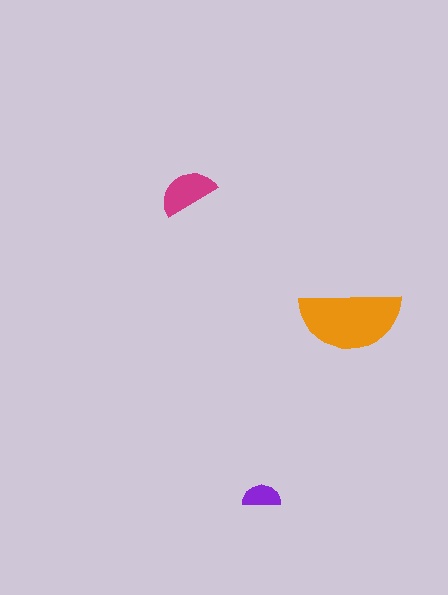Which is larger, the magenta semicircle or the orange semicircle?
The orange one.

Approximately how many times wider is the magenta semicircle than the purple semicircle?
About 1.5 times wider.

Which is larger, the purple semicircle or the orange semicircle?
The orange one.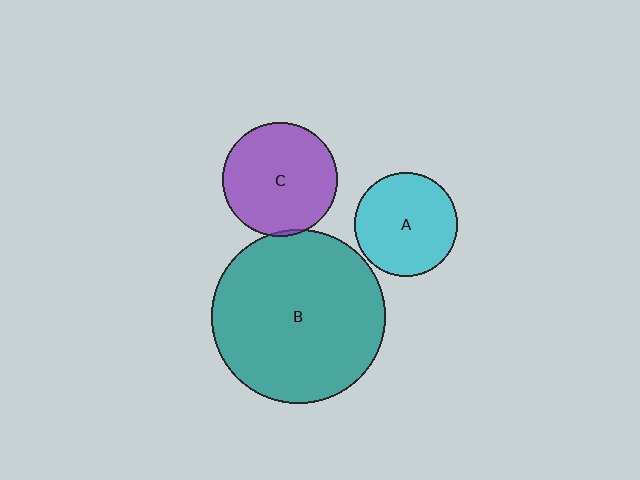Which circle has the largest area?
Circle B (teal).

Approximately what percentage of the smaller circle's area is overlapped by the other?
Approximately 5%.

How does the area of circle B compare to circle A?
Approximately 2.8 times.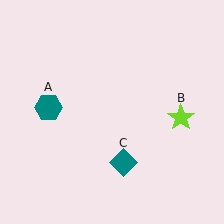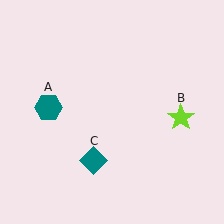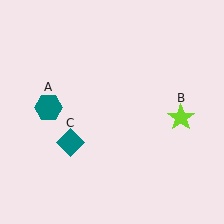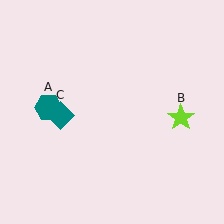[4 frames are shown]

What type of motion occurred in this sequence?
The teal diamond (object C) rotated clockwise around the center of the scene.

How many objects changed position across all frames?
1 object changed position: teal diamond (object C).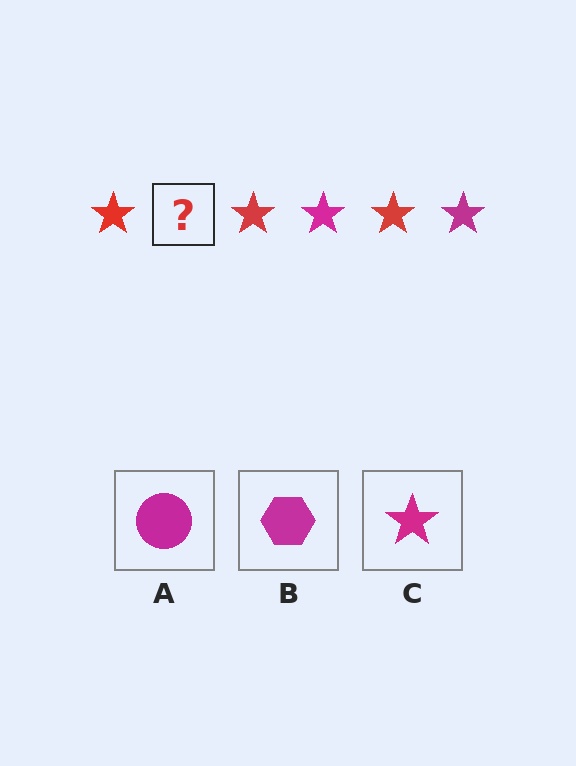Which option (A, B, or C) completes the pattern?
C.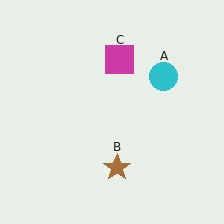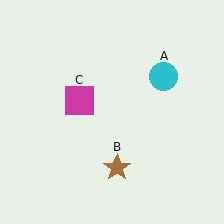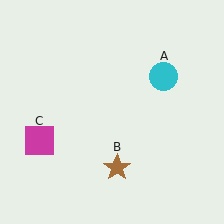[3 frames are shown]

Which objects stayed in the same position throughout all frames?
Cyan circle (object A) and brown star (object B) remained stationary.